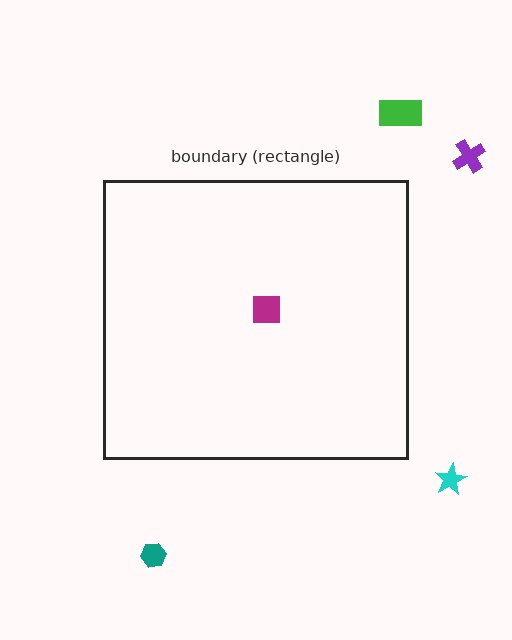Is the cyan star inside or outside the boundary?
Outside.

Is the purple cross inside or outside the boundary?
Outside.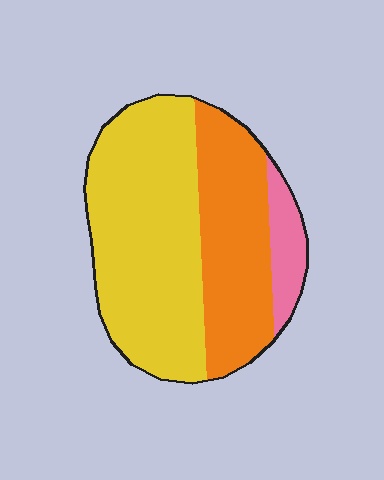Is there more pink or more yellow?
Yellow.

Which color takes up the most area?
Yellow, at roughly 55%.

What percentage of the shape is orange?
Orange covers 34% of the shape.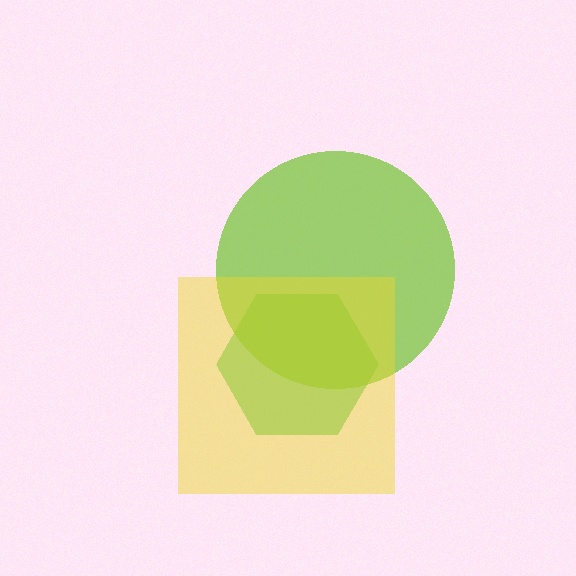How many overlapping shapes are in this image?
There are 3 overlapping shapes in the image.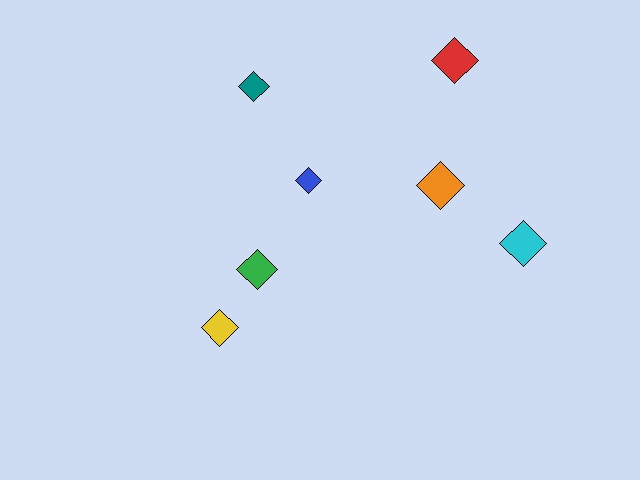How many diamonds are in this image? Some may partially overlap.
There are 7 diamonds.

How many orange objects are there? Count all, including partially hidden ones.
There is 1 orange object.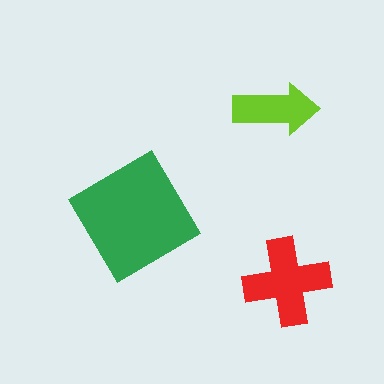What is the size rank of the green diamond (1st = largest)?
1st.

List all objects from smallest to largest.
The lime arrow, the red cross, the green diamond.